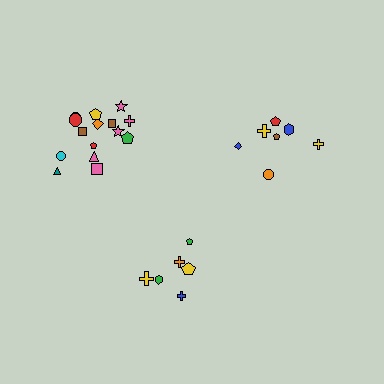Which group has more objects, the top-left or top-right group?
The top-left group.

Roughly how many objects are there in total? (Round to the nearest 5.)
Roughly 30 objects in total.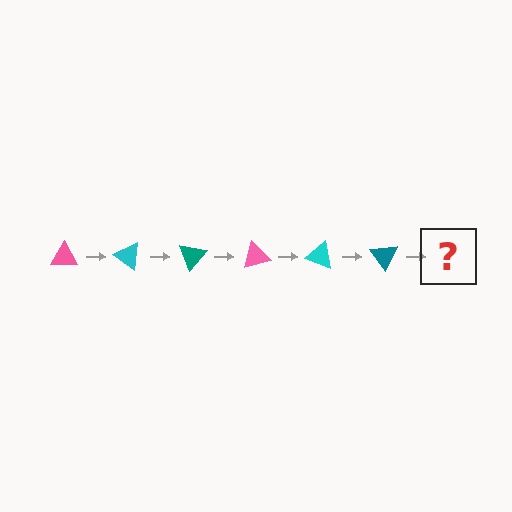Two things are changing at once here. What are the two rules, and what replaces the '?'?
The two rules are that it rotates 35 degrees each step and the color cycles through pink, cyan, and teal. The '?' should be a pink triangle, rotated 210 degrees from the start.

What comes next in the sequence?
The next element should be a pink triangle, rotated 210 degrees from the start.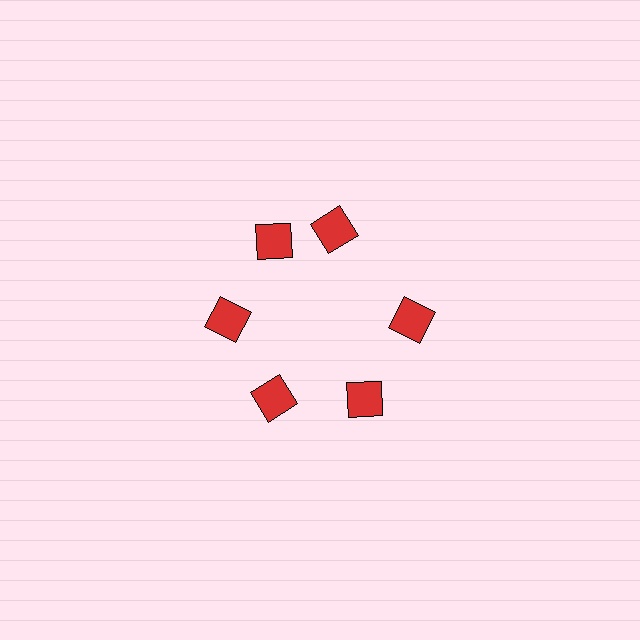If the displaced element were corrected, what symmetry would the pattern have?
It would have 6-fold rotational symmetry — the pattern would map onto itself every 60 degrees.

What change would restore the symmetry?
The symmetry would be restored by rotating it back into even spacing with its neighbors so that all 6 squares sit at equal angles and equal distance from the center.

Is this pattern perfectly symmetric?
No. The 6 red squares are arranged in a ring, but one element near the 1 o'clock position is rotated out of alignment along the ring, breaking the 6-fold rotational symmetry.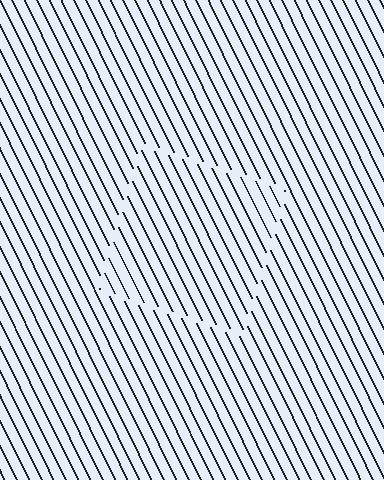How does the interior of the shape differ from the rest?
The interior of the shape contains the same grating, shifted by half a period — the contour is defined by the phase discontinuity where line-ends from the inner and outer gratings abut.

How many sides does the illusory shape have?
4 sides — the line-ends trace a square.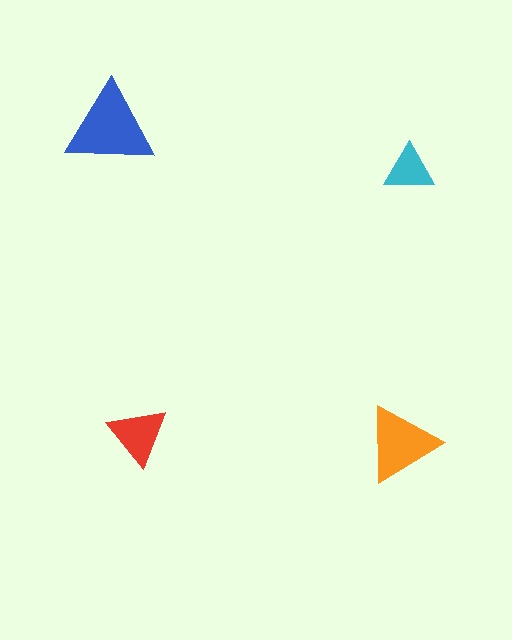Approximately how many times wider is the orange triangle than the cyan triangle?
About 1.5 times wider.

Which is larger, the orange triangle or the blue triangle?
The blue one.